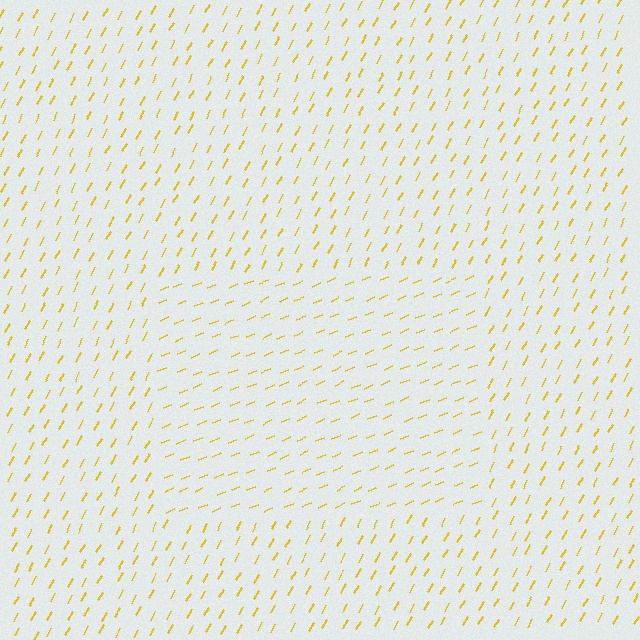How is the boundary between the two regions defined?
The boundary is defined purely by a change in line orientation (approximately 37 degrees difference). All lines are the same color and thickness.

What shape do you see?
I see a rectangle.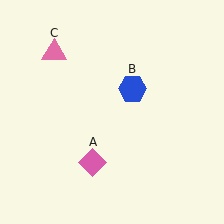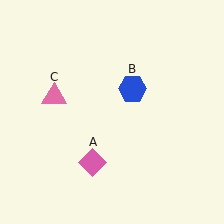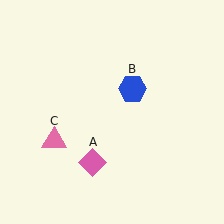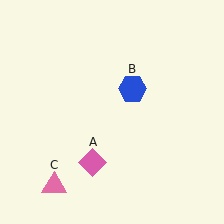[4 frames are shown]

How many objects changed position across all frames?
1 object changed position: pink triangle (object C).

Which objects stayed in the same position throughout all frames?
Pink diamond (object A) and blue hexagon (object B) remained stationary.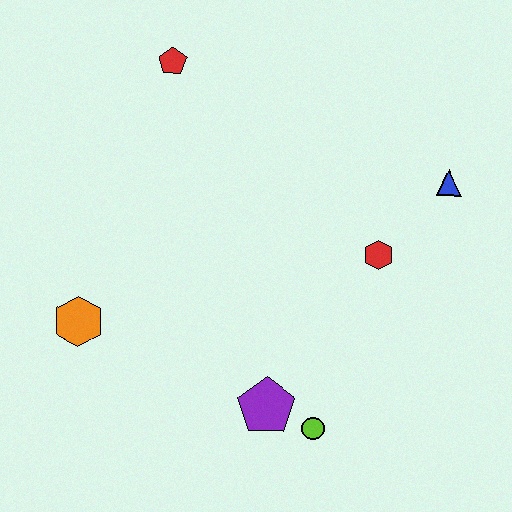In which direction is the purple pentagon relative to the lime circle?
The purple pentagon is to the left of the lime circle.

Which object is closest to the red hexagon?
The blue triangle is closest to the red hexagon.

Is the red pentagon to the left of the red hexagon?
Yes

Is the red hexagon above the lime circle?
Yes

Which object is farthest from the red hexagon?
The orange hexagon is farthest from the red hexagon.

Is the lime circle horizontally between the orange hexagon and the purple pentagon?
No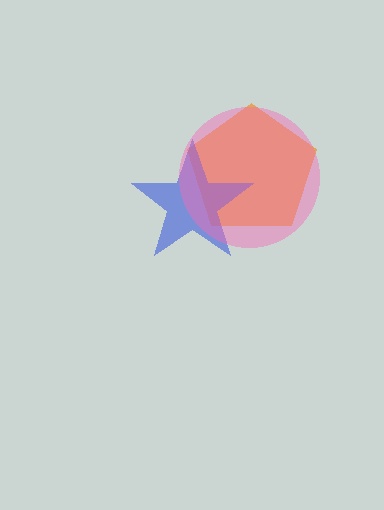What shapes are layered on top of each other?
The layered shapes are: an orange pentagon, a blue star, a pink circle.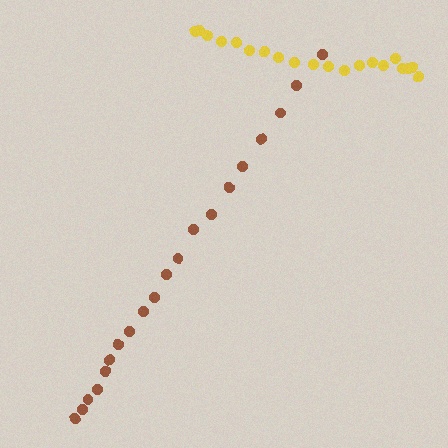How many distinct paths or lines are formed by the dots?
There are 2 distinct paths.